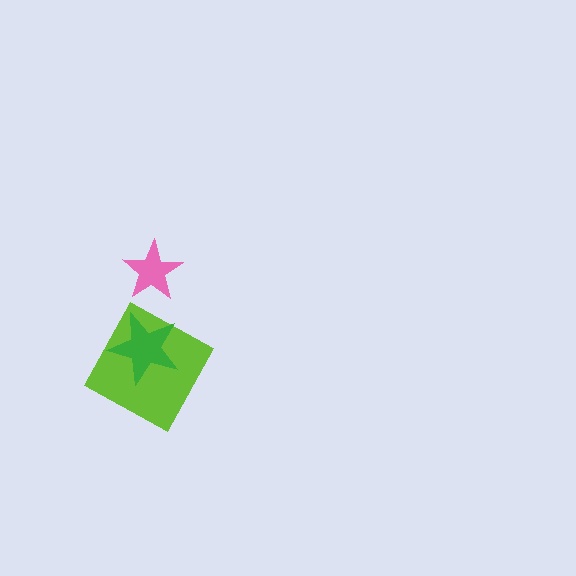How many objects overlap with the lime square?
1 object overlaps with the lime square.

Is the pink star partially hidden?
No, no other shape covers it.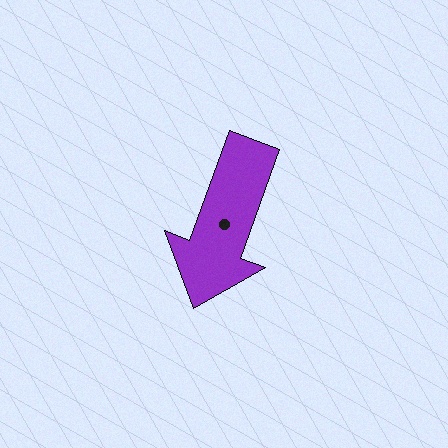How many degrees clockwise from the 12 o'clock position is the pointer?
Approximately 200 degrees.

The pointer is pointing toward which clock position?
Roughly 7 o'clock.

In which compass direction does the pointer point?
South.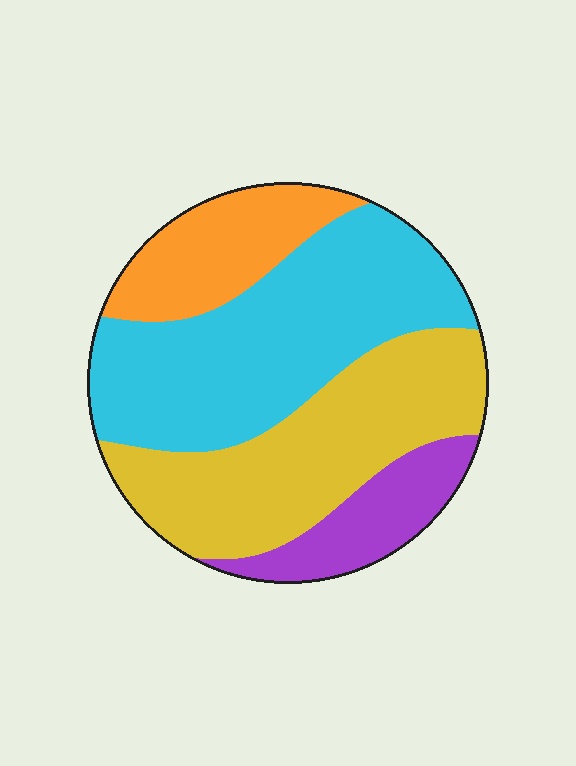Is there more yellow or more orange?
Yellow.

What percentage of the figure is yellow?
Yellow covers about 35% of the figure.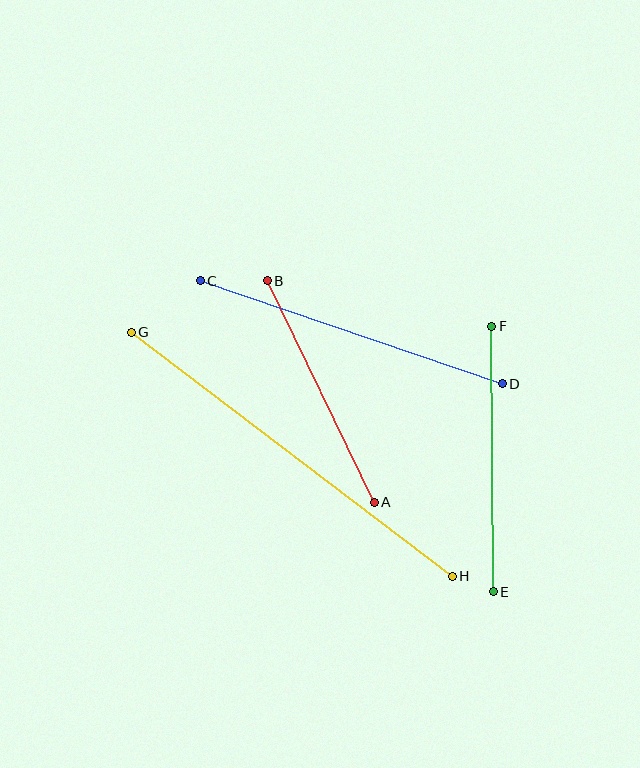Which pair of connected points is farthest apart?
Points G and H are farthest apart.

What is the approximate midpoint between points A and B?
The midpoint is at approximately (321, 392) pixels.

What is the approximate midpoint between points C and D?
The midpoint is at approximately (351, 332) pixels.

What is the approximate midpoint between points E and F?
The midpoint is at approximately (493, 459) pixels.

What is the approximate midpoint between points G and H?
The midpoint is at approximately (292, 454) pixels.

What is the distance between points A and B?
The distance is approximately 246 pixels.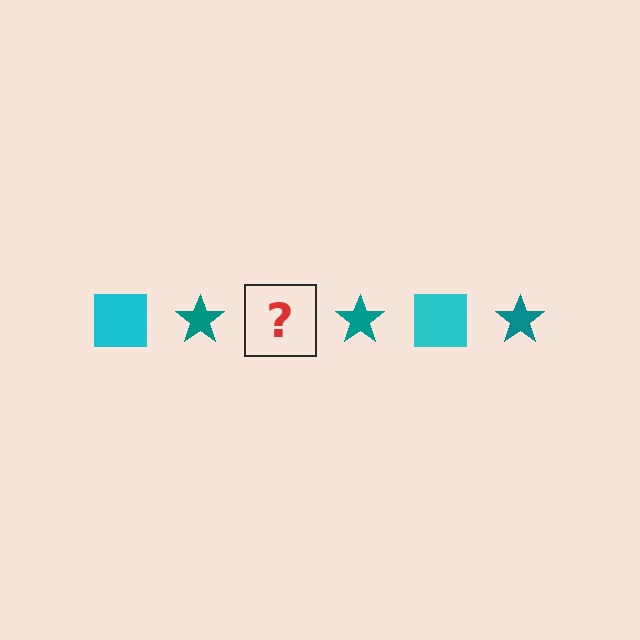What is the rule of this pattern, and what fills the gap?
The rule is that the pattern alternates between cyan square and teal star. The gap should be filled with a cyan square.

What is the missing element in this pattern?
The missing element is a cyan square.